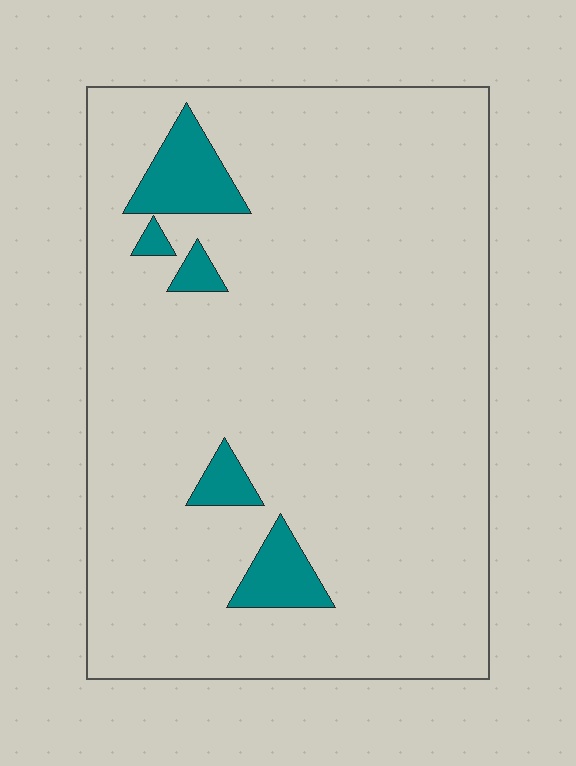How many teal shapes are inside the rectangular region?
5.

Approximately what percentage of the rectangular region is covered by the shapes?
Approximately 10%.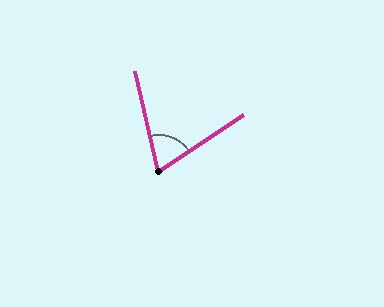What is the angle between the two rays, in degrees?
Approximately 69 degrees.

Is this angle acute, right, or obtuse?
It is acute.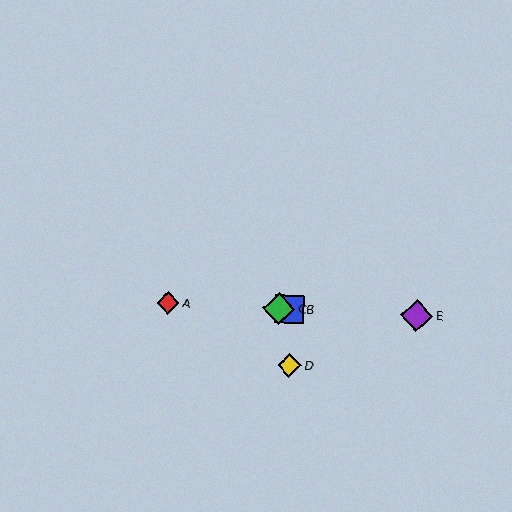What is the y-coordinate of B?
Object B is at y≈309.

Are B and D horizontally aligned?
No, B is at y≈309 and D is at y≈365.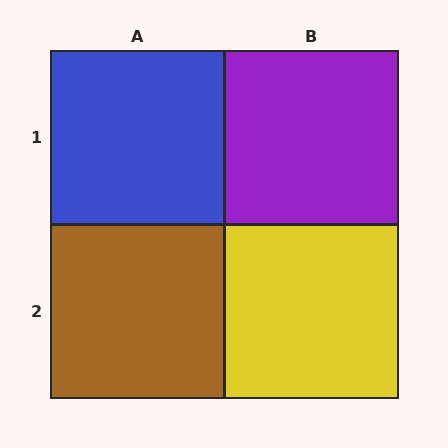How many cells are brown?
1 cell is brown.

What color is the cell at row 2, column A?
Brown.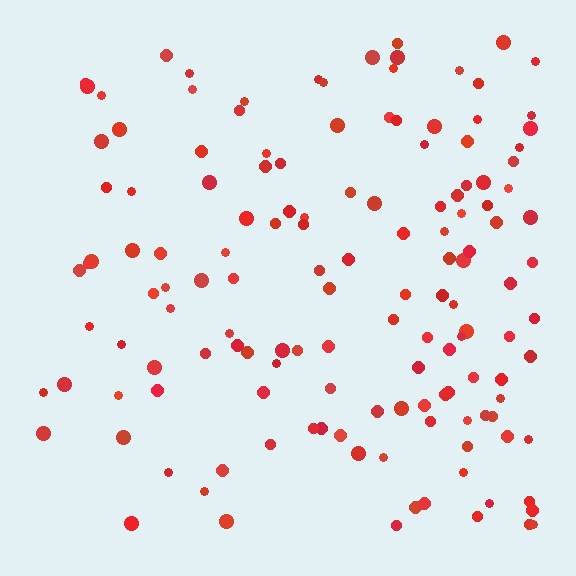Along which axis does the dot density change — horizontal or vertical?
Horizontal.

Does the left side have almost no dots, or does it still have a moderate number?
Still a moderate number, just noticeably fewer than the right.